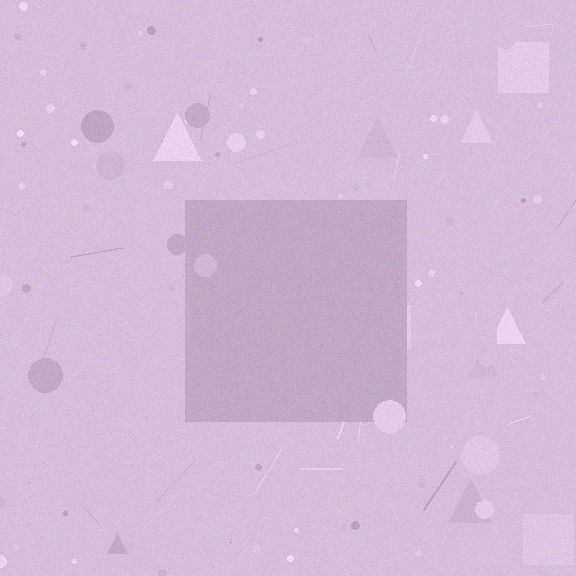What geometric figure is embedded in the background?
A square is embedded in the background.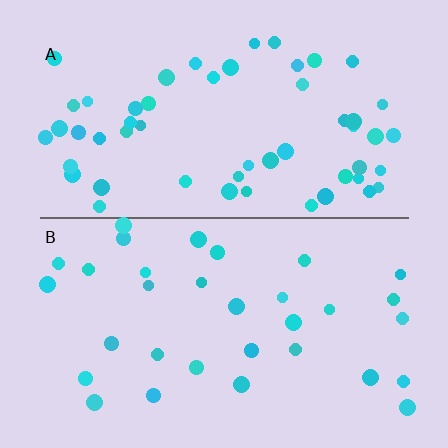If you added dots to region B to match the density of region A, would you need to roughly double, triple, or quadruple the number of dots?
Approximately double.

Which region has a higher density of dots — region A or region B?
A (the top).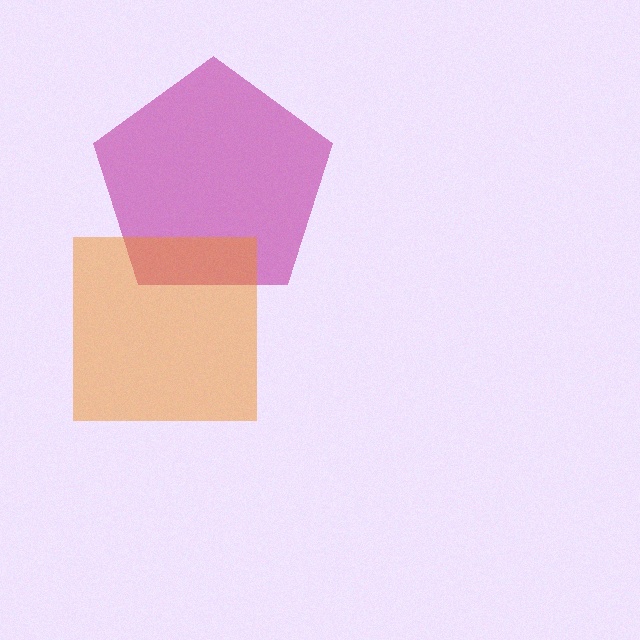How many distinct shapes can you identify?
There are 2 distinct shapes: a magenta pentagon, an orange square.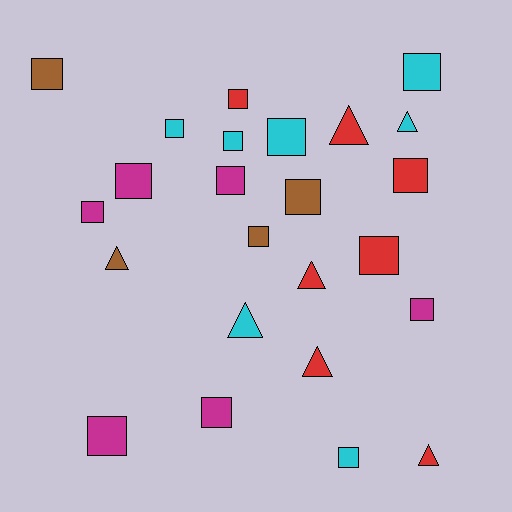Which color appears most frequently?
Red, with 7 objects.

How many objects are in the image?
There are 24 objects.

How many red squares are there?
There are 3 red squares.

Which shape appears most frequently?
Square, with 17 objects.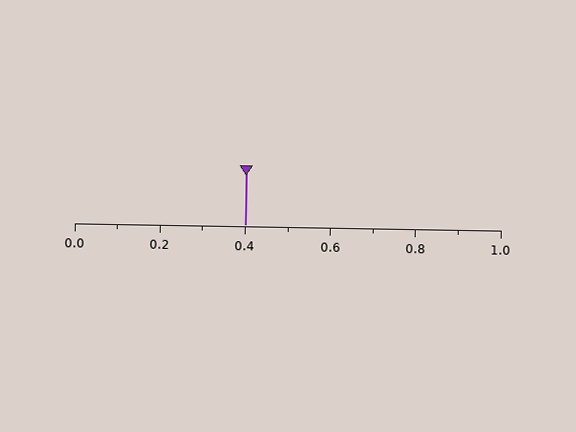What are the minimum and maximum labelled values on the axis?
The axis runs from 0.0 to 1.0.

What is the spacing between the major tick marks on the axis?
The major ticks are spaced 0.2 apart.